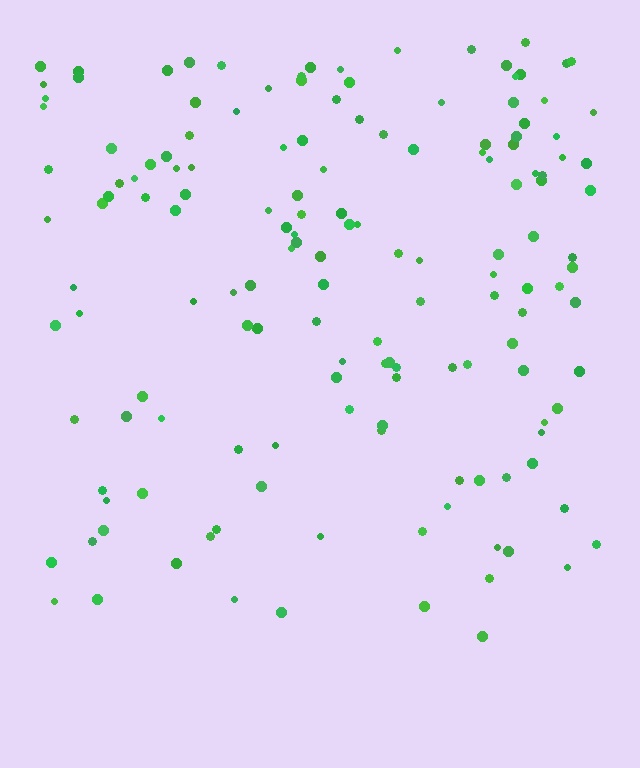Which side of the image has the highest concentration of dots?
The top.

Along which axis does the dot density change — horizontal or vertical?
Vertical.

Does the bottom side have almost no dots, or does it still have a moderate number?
Still a moderate number, just noticeably fewer than the top.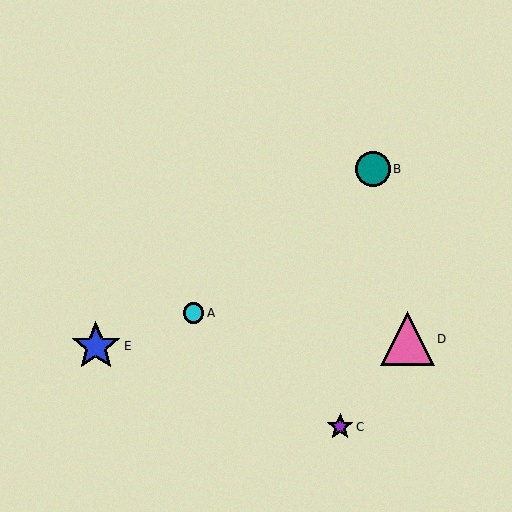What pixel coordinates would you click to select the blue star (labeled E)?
Click at (96, 346) to select the blue star E.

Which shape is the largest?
The pink triangle (labeled D) is the largest.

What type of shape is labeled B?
Shape B is a teal circle.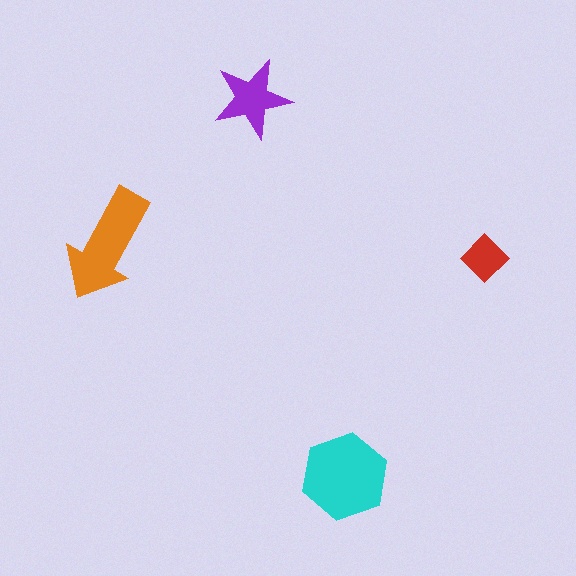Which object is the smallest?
The red diamond.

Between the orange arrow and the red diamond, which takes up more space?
The orange arrow.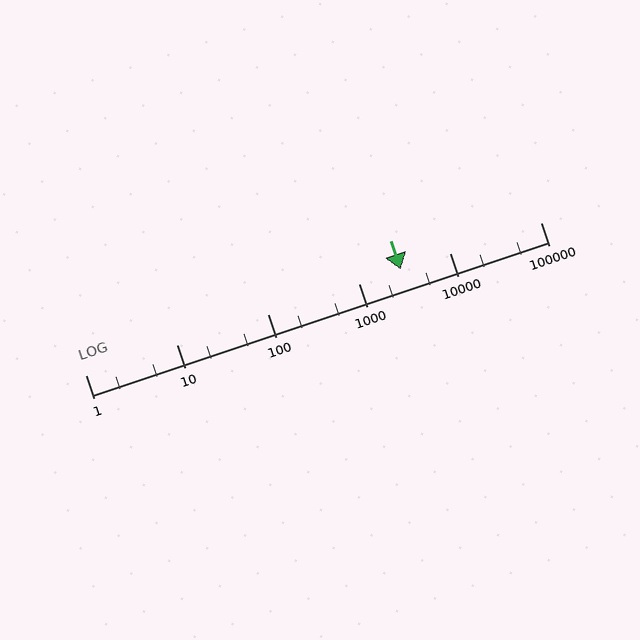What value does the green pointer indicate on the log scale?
The pointer indicates approximately 2900.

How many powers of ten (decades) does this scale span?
The scale spans 5 decades, from 1 to 100000.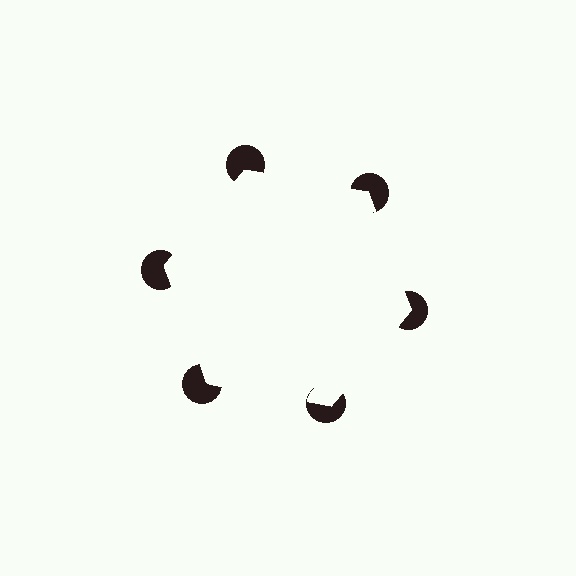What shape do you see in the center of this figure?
An illusory hexagon — its edges are inferred from the aligned wedge cuts in the pac-man discs, not physically drawn.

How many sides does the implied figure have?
6 sides.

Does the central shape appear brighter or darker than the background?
It typically appears slightly brighter than the background, even though no actual brightness change is drawn.